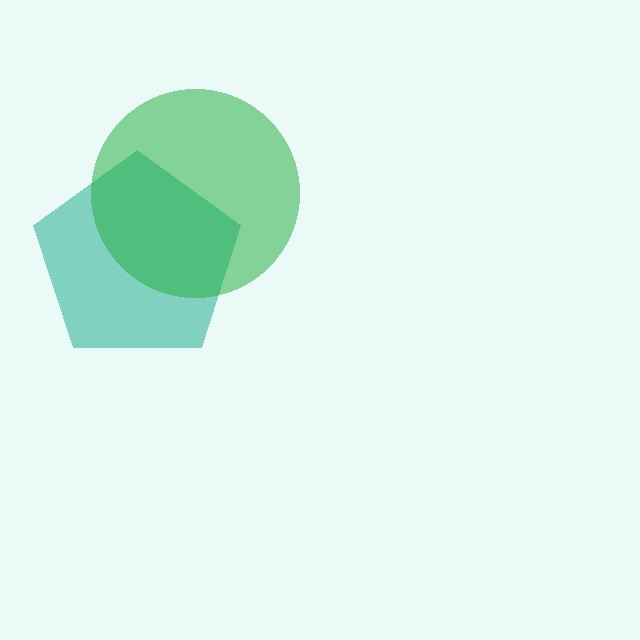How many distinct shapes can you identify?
There are 2 distinct shapes: a teal pentagon, a green circle.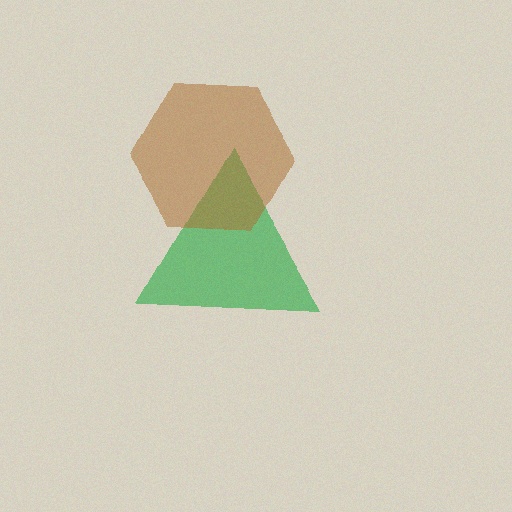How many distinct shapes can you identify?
There are 2 distinct shapes: a green triangle, a brown hexagon.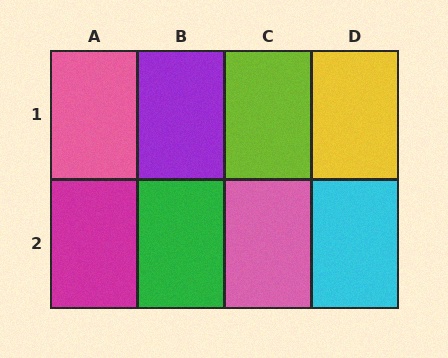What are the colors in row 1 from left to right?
Pink, purple, lime, yellow.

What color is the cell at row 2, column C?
Pink.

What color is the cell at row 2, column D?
Cyan.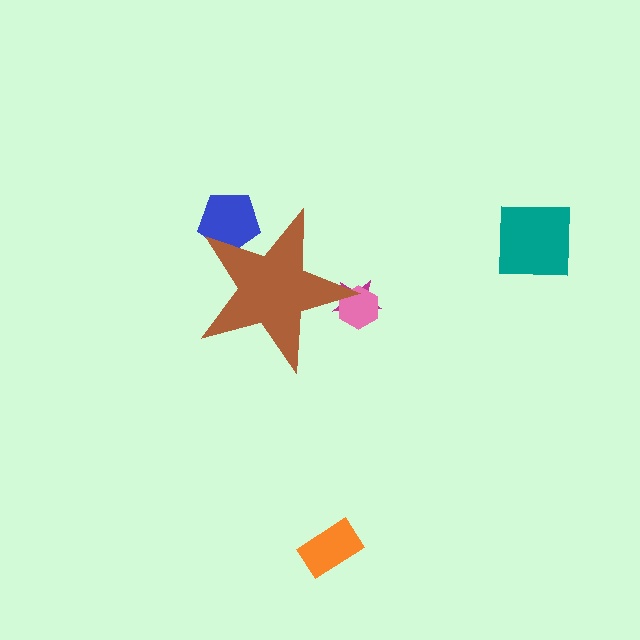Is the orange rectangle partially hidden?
No, the orange rectangle is fully visible.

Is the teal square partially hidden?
No, the teal square is fully visible.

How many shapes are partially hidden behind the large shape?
3 shapes are partially hidden.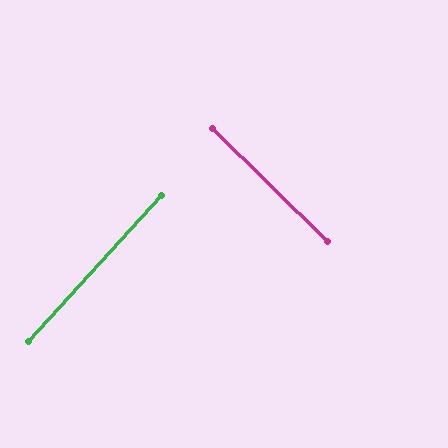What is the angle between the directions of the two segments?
Approximately 88 degrees.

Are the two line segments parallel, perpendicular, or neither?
Perpendicular — they meet at approximately 88°.